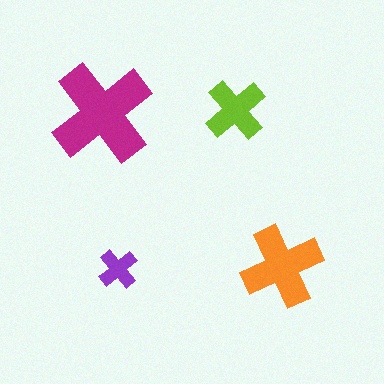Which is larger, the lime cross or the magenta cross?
The magenta one.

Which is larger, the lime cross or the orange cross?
The orange one.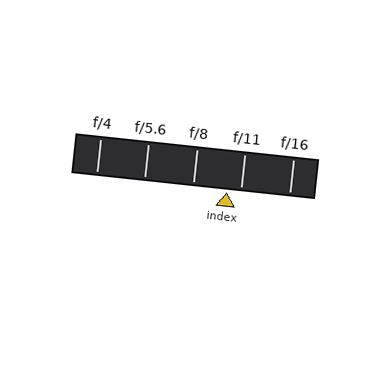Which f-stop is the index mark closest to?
The index mark is closest to f/11.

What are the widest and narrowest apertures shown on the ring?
The widest aperture shown is f/4 and the narrowest is f/16.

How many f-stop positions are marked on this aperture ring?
There are 5 f-stop positions marked.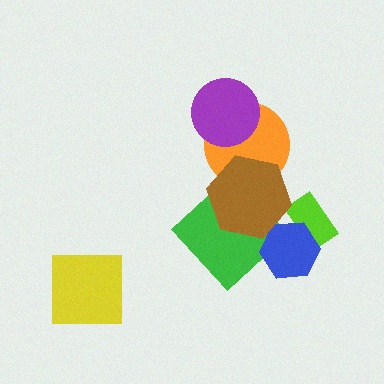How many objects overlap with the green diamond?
2 objects overlap with the green diamond.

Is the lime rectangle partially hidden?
Yes, it is partially covered by another shape.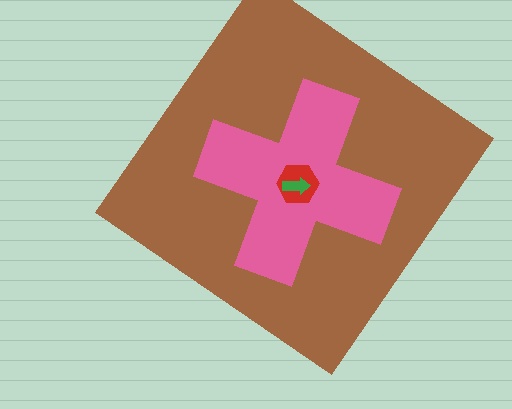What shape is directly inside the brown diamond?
The pink cross.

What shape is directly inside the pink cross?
The red hexagon.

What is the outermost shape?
The brown diamond.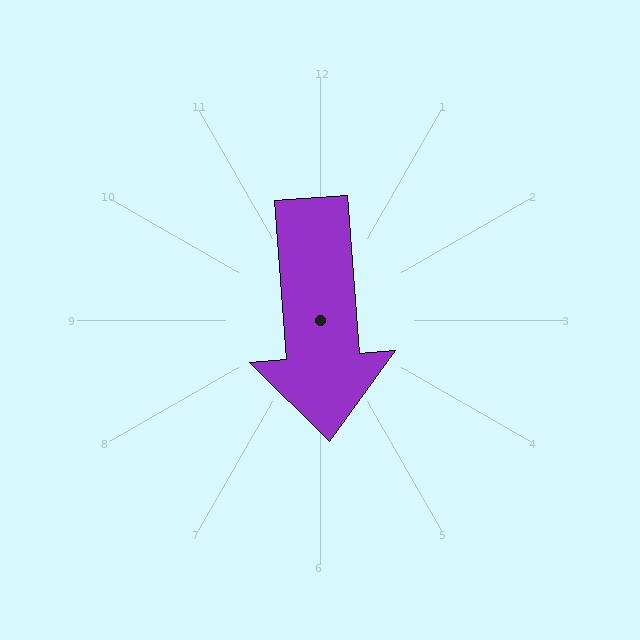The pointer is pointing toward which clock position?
Roughly 6 o'clock.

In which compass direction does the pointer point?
South.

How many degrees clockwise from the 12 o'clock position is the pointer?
Approximately 176 degrees.